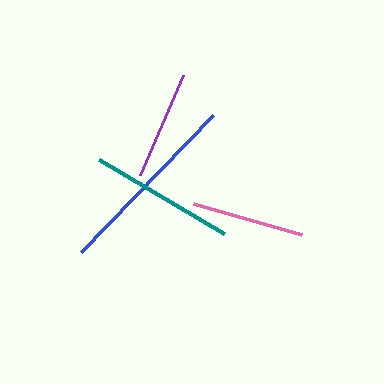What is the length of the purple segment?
The purple segment is approximately 109 pixels long.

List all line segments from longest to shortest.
From longest to shortest: blue, teal, pink, purple.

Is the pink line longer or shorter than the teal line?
The teal line is longer than the pink line.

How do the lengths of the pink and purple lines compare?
The pink and purple lines are approximately the same length.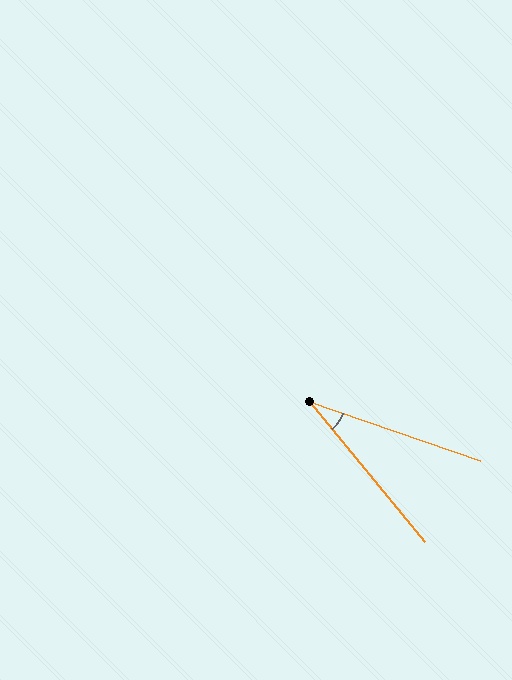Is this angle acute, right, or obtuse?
It is acute.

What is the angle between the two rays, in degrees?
Approximately 32 degrees.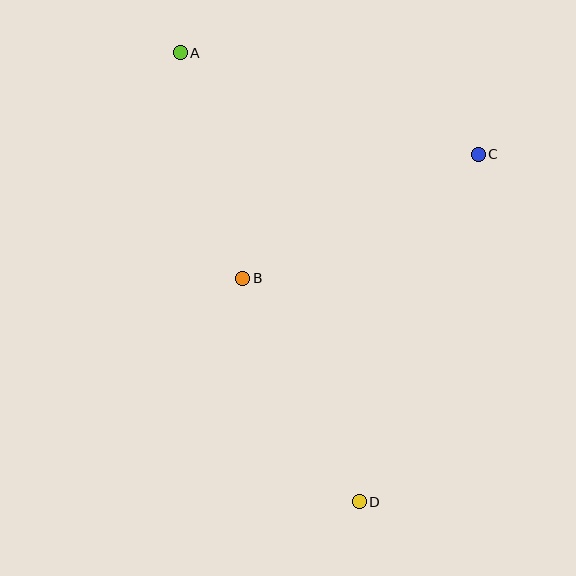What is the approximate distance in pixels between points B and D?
The distance between B and D is approximately 252 pixels.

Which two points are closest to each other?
Points A and B are closest to each other.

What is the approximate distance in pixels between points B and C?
The distance between B and C is approximately 266 pixels.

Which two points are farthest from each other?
Points A and D are farthest from each other.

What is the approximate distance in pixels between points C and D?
The distance between C and D is approximately 367 pixels.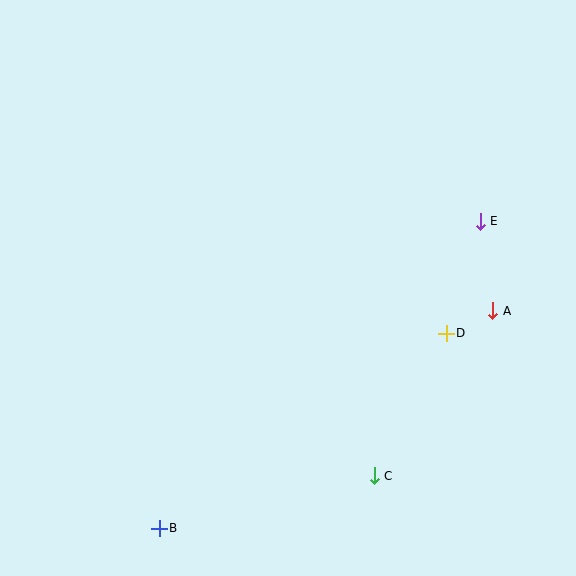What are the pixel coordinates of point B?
Point B is at (159, 528).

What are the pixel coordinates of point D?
Point D is at (446, 333).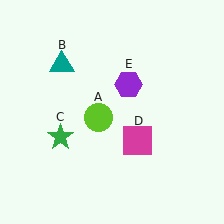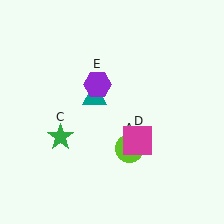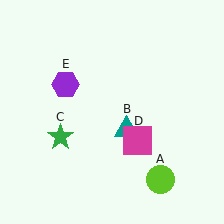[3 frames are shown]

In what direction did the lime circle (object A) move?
The lime circle (object A) moved down and to the right.